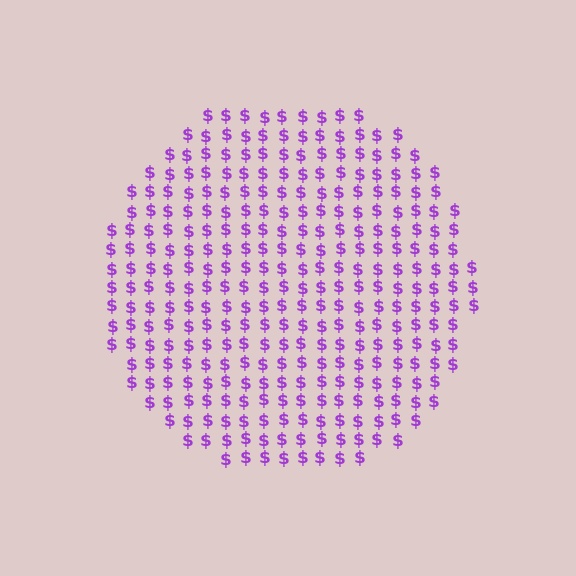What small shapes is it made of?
It is made of small dollar signs.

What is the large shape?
The large shape is a circle.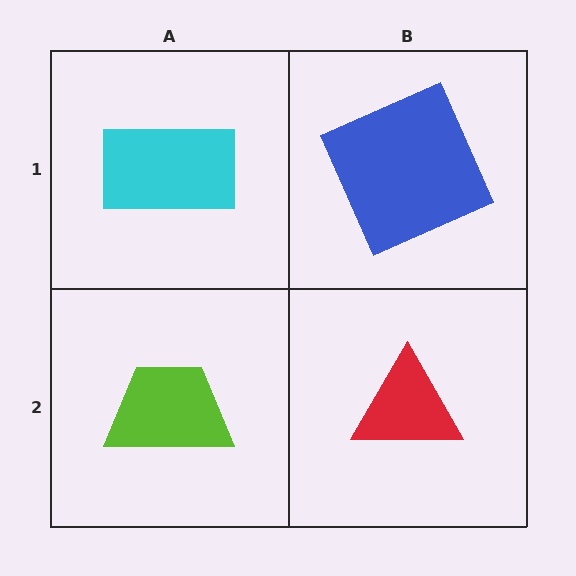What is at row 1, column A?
A cyan rectangle.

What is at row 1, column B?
A blue square.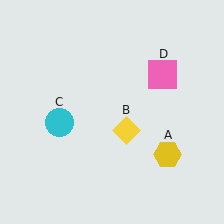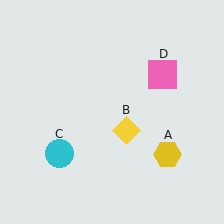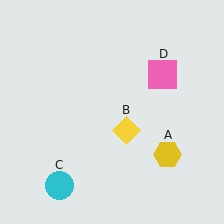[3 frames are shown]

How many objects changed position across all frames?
1 object changed position: cyan circle (object C).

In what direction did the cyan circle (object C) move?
The cyan circle (object C) moved down.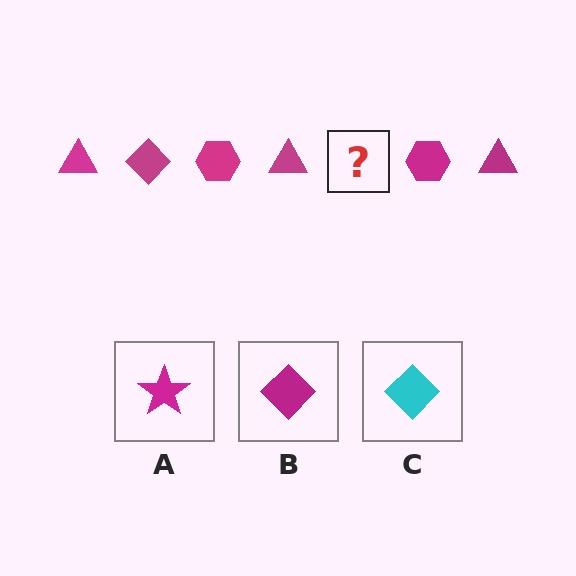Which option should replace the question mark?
Option B.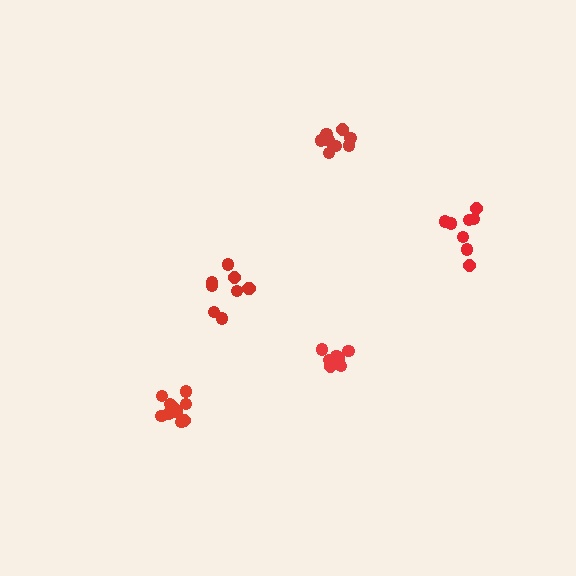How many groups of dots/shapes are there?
There are 5 groups.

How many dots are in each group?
Group 1: 9 dots, Group 2: 8 dots, Group 3: 11 dots, Group 4: 8 dots, Group 5: 8 dots (44 total).